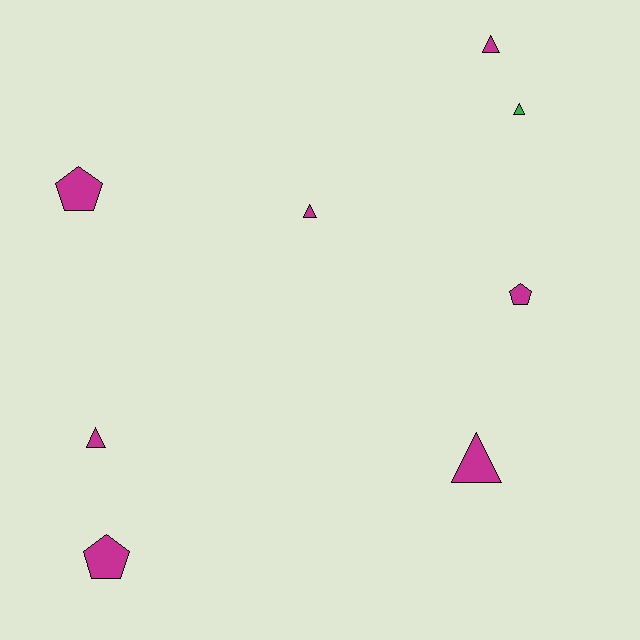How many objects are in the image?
There are 8 objects.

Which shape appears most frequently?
Triangle, with 5 objects.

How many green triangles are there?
There is 1 green triangle.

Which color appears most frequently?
Magenta, with 7 objects.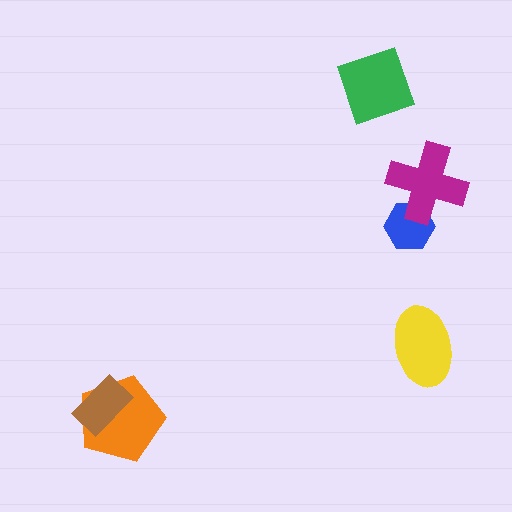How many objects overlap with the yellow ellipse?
0 objects overlap with the yellow ellipse.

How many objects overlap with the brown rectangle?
1 object overlaps with the brown rectangle.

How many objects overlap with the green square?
0 objects overlap with the green square.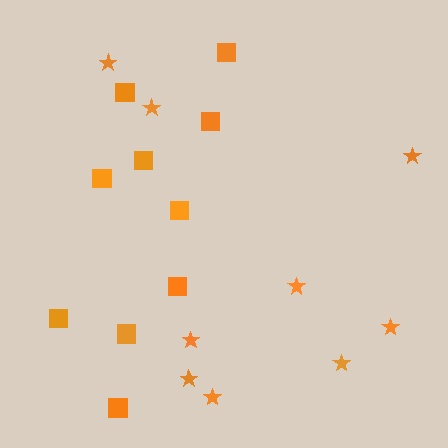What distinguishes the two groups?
There are 2 groups: one group of stars (9) and one group of squares (10).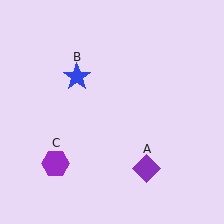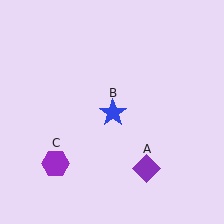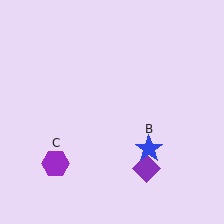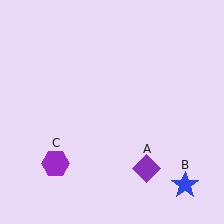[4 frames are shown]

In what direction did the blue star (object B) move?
The blue star (object B) moved down and to the right.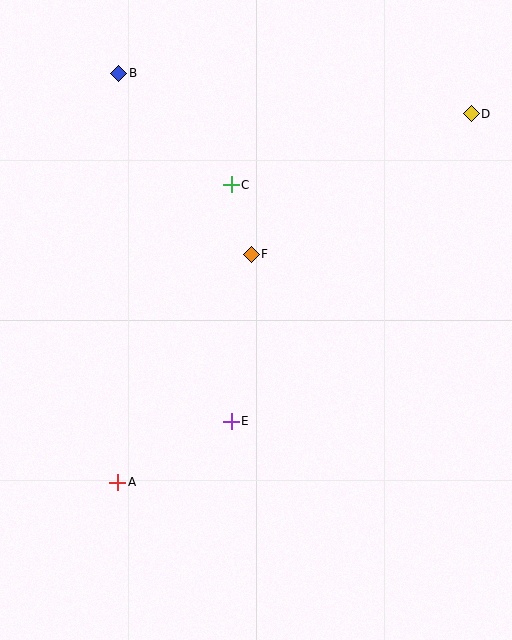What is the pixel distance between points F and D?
The distance between F and D is 261 pixels.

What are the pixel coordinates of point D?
Point D is at (471, 114).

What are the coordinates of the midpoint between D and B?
The midpoint between D and B is at (295, 93).